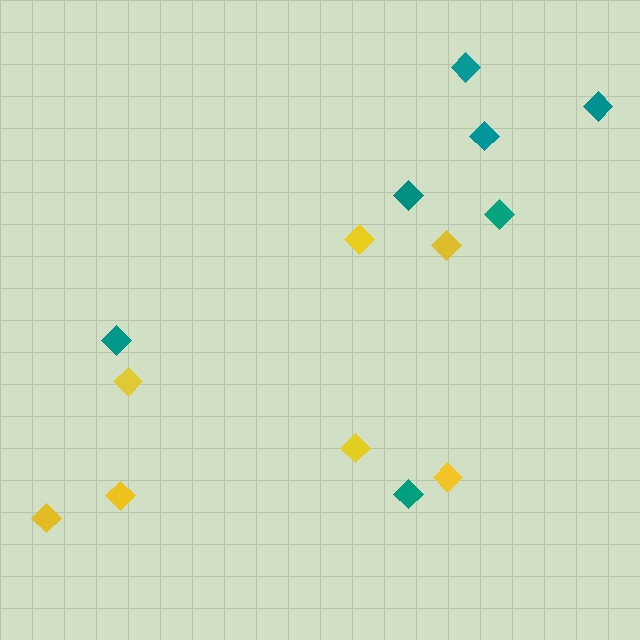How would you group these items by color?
There are 2 groups: one group of yellow diamonds (7) and one group of teal diamonds (7).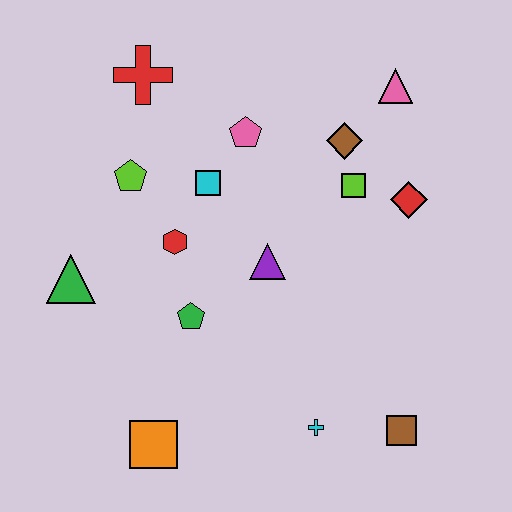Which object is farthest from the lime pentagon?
The brown square is farthest from the lime pentagon.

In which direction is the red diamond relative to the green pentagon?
The red diamond is to the right of the green pentagon.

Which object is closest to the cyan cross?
The brown square is closest to the cyan cross.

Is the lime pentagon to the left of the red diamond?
Yes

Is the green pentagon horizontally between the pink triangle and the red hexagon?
Yes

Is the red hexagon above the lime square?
No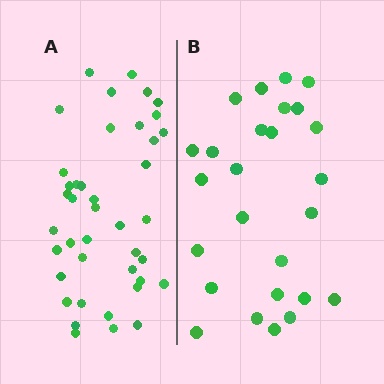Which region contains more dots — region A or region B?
Region A (the left region) has more dots.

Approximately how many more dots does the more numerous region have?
Region A has approximately 15 more dots than region B.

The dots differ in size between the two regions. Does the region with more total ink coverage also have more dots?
No. Region B has more total ink coverage because its dots are larger, but region A actually contains more individual dots. Total area can be misleading — the number of items is what matters here.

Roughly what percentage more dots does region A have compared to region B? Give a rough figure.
About 60% more.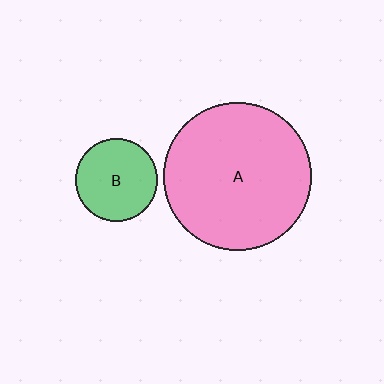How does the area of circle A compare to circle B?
Approximately 3.3 times.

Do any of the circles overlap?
No, none of the circles overlap.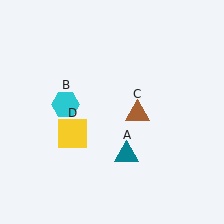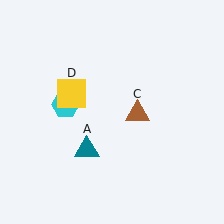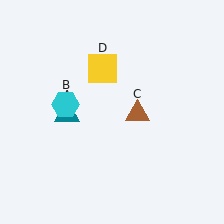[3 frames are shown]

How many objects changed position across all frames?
2 objects changed position: teal triangle (object A), yellow square (object D).